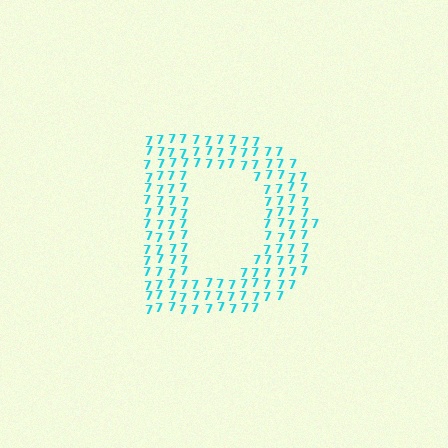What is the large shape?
The large shape is the letter D.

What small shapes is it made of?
It is made of small digit 7's.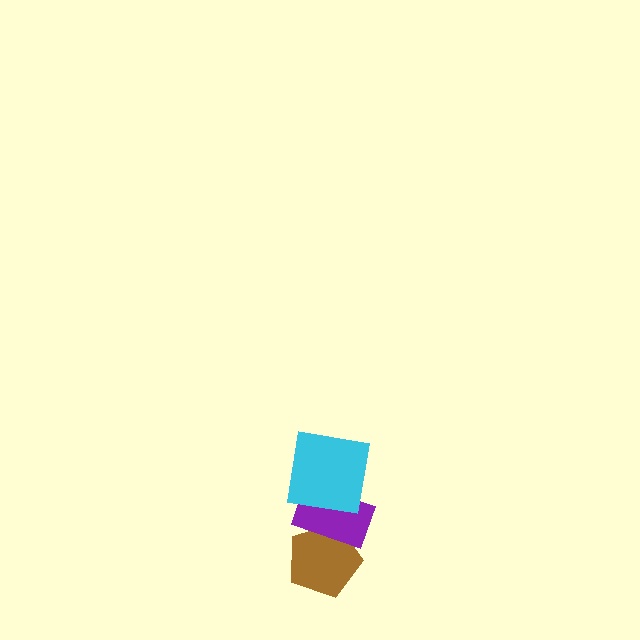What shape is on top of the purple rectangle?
The cyan square is on top of the purple rectangle.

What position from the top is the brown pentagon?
The brown pentagon is 3rd from the top.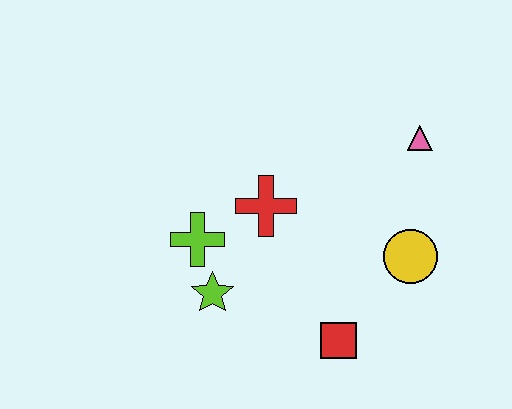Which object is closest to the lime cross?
The lime star is closest to the lime cross.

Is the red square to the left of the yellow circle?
Yes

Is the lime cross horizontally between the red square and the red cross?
No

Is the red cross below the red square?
No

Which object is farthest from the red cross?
The pink triangle is farthest from the red cross.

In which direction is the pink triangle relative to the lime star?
The pink triangle is to the right of the lime star.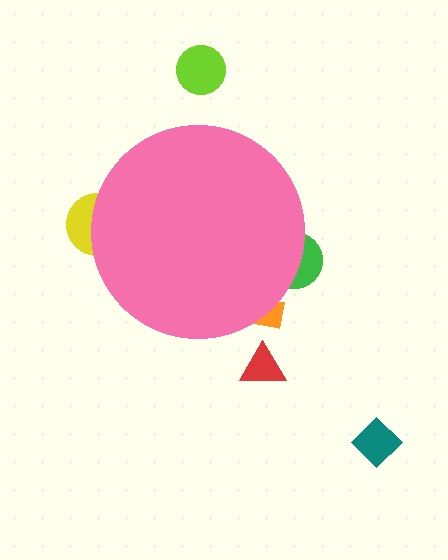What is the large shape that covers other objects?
A pink circle.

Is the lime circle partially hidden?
No, the lime circle is fully visible.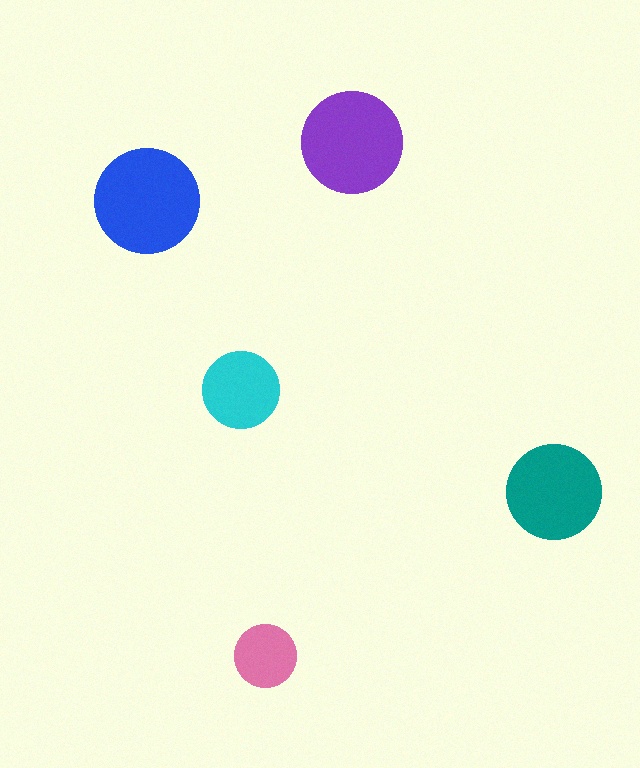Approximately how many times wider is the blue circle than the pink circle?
About 1.5 times wider.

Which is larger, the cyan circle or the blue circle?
The blue one.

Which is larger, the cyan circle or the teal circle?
The teal one.